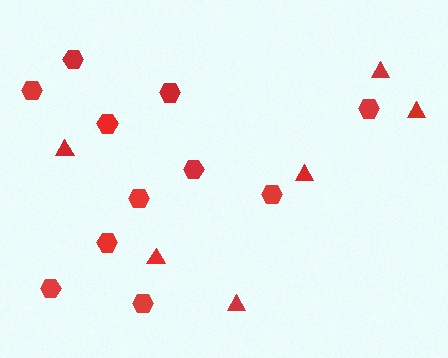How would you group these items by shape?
There are 2 groups: one group of hexagons (11) and one group of triangles (6).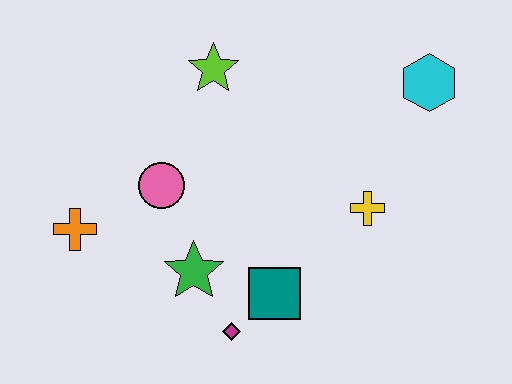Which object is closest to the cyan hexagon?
The yellow cross is closest to the cyan hexagon.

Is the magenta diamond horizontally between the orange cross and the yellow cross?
Yes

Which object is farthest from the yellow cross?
The orange cross is farthest from the yellow cross.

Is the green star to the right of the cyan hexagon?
No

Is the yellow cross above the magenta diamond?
Yes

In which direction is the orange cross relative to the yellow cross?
The orange cross is to the left of the yellow cross.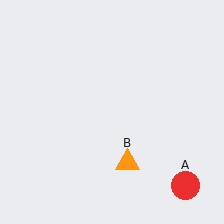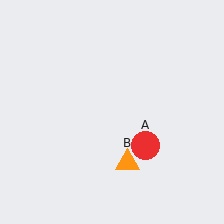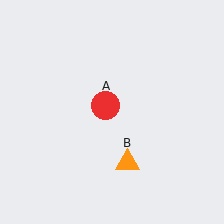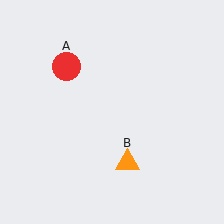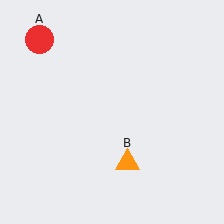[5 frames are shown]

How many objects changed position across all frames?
1 object changed position: red circle (object A).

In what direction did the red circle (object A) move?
The red circle (object A) moved up and to the left.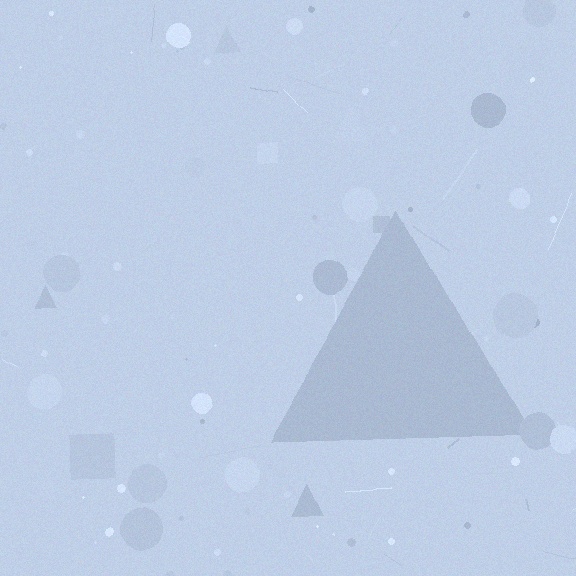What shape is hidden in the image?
A triangle is hidden in the image.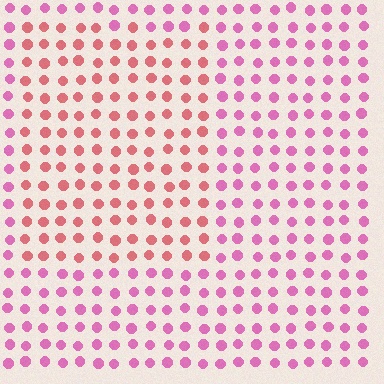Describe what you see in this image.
The image is filled with small pink elements in a uniform arrangement. A rectangle-shaped region is visible where the elements are tinted to a slightly different hue, forming a subtle color boundary.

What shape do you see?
I see a rectangle.